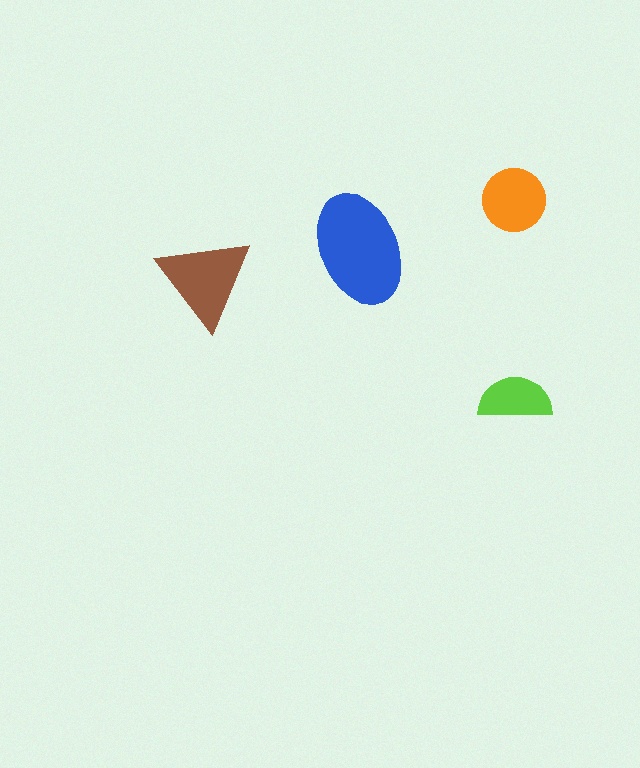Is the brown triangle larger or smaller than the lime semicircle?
Larger.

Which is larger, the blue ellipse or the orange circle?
The blue ellipse.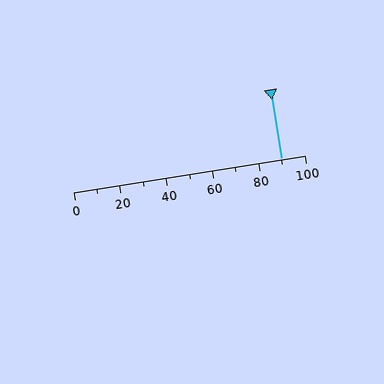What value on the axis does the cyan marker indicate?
The marker indicates approximately 90.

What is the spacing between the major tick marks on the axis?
The major ticks are spaced 20 apart.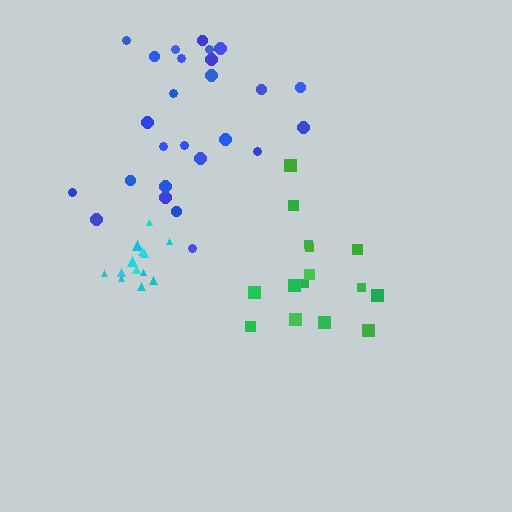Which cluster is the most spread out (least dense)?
Green.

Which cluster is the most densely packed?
Cyan.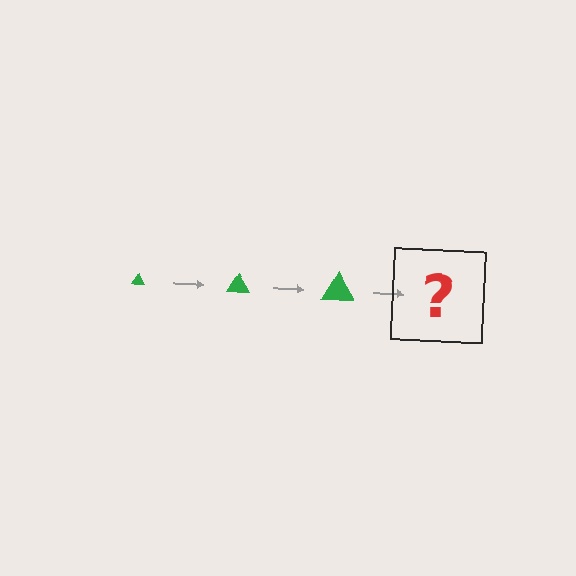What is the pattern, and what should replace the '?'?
The pattern is that the triangle gets progressively larger each step. The '?' should be a green triangle, larger than the previous one.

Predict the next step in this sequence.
The next step is a green triangle, larger than the previous one.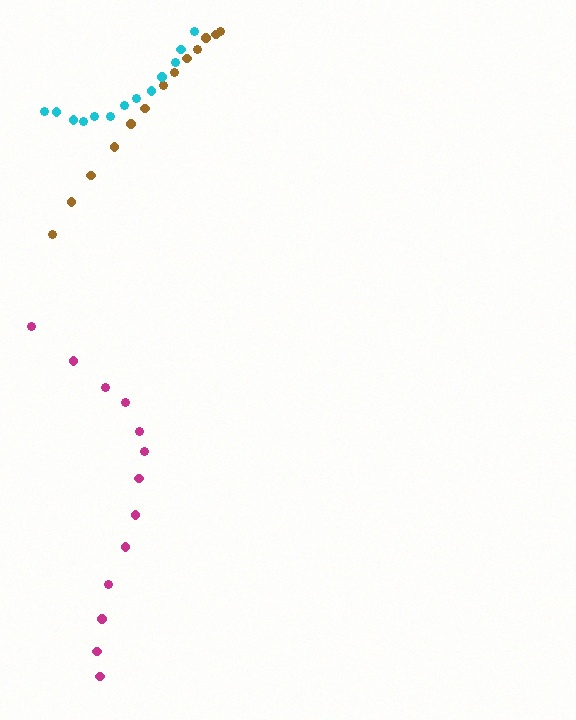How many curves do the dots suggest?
There are 3 distinct paths.